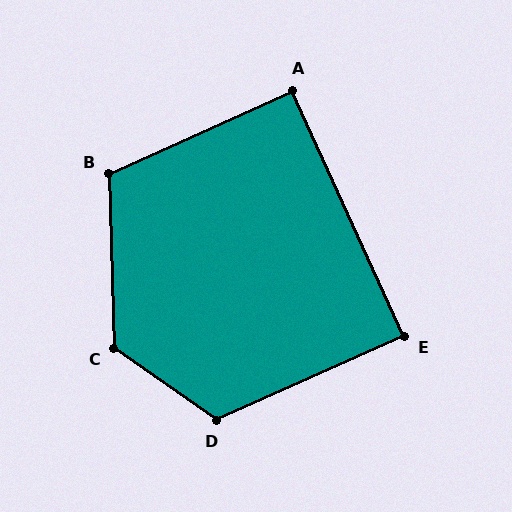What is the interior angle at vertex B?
Approximately 112 degrees (obtuse).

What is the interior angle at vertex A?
Approximately 90 degrees (approximately right).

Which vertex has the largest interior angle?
C, at approximately 127 degrees.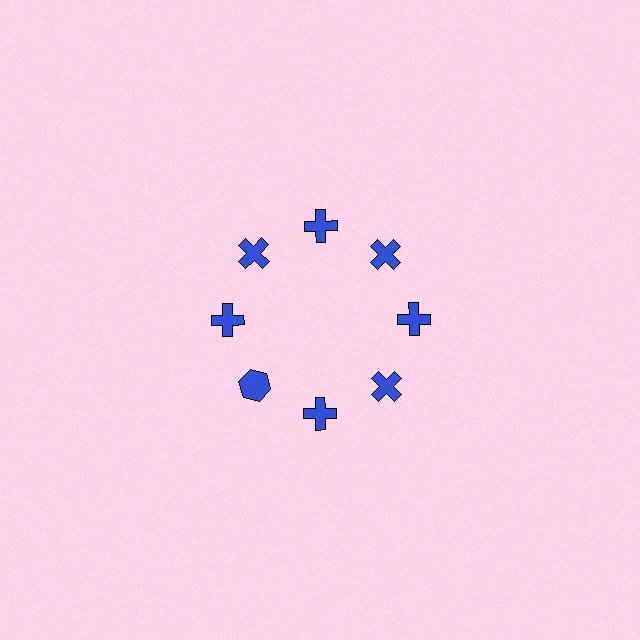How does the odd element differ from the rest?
It has a different shape: hexagon instead of cross.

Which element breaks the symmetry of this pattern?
The blue hexagon at roughly the 8 o'clock position breaks the symmetry. All other shapes are blue crosses.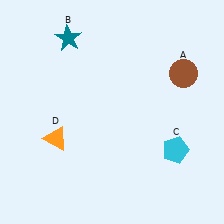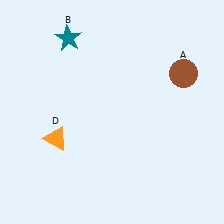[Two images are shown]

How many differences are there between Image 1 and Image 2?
There is 1 difference between the two images.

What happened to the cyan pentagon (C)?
The cyan pentagon (C) was removed in Image 2. It was in the bottom-right area of Image 1.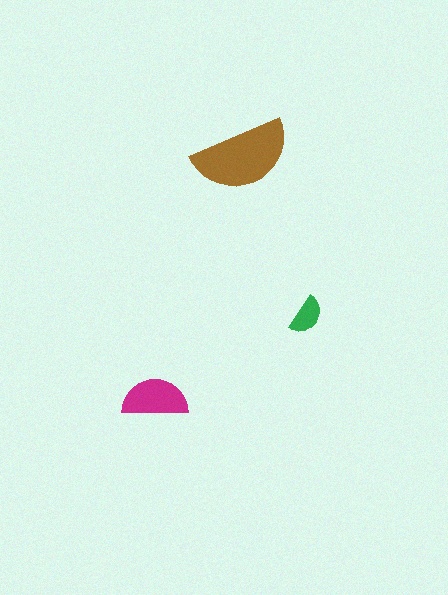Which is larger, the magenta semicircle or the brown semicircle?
The brown one.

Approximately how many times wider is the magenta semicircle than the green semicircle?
About 1.5 times wider.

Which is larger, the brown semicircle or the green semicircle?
The brown one.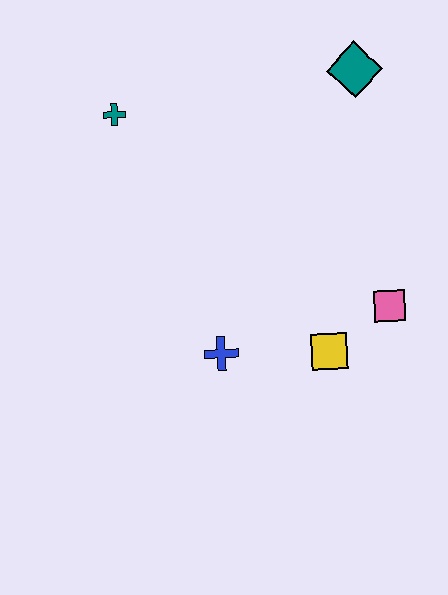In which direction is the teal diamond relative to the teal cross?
The teal diamond is to the right of the teal cross.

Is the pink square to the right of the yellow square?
Yes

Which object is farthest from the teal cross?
The pink square is farthest from the teal cross.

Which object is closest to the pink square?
The yellow square is closest to the pink square.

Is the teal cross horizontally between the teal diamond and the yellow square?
No